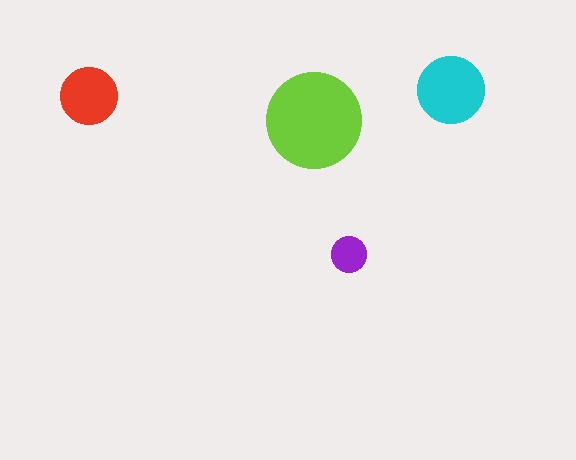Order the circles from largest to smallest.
the lime one, the cyan one, the red one, the purple one.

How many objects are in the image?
There are 4 objects in the image.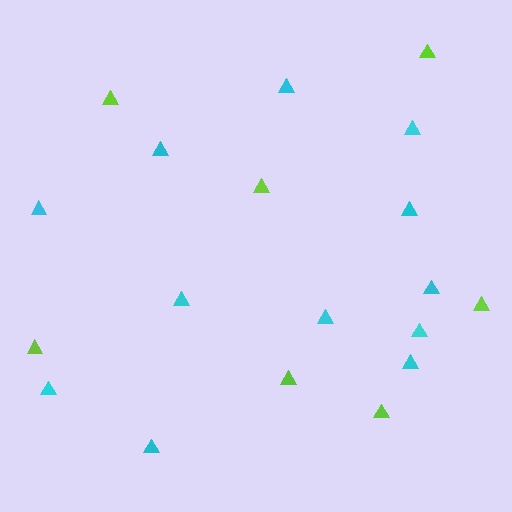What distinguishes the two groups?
There are 2 groups: one group of lime triangles (7) and one group of cyan triangles (12).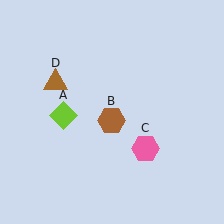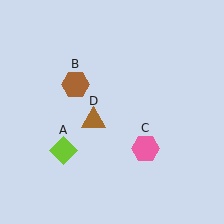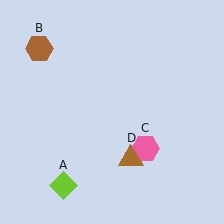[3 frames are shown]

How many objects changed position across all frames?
3 objects changed position: lime diamond (object A), brown hexagon (object B), brown triangle (object D).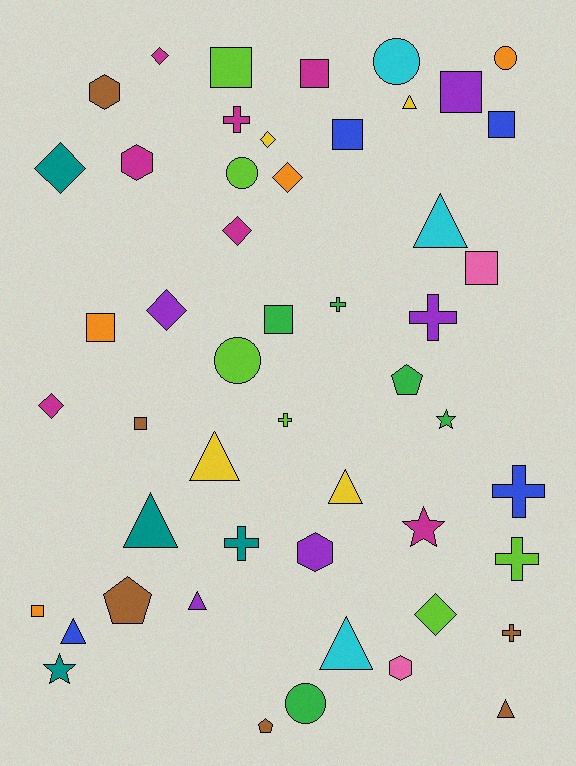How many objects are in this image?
There are 50 objects.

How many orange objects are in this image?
There are 4 orange objects.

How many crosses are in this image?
There are 8 crosses.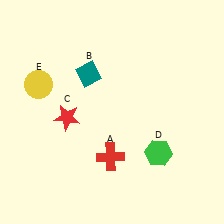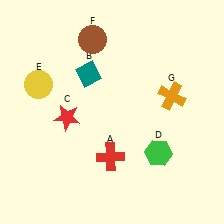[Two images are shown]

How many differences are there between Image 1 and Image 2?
There are 2 differences between the two images.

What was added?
A brown circle (F), an orange cross (G) were added in Image 2.